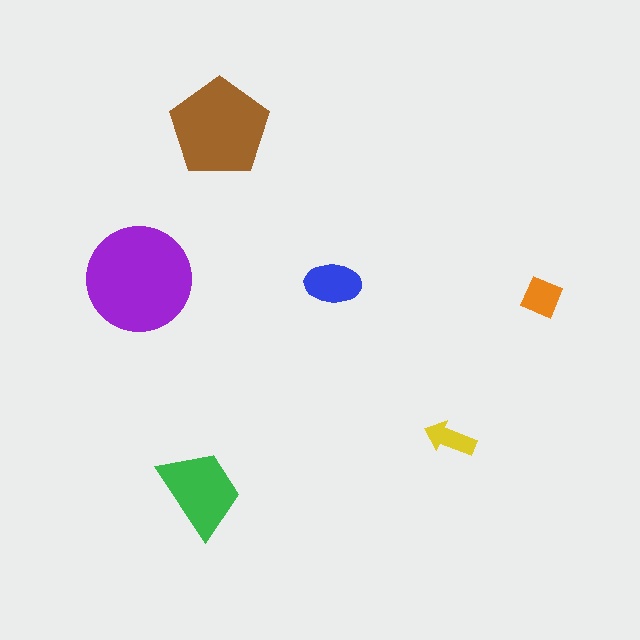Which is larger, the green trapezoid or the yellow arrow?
The green trapezoid.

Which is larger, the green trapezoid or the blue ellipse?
The green trapezoid.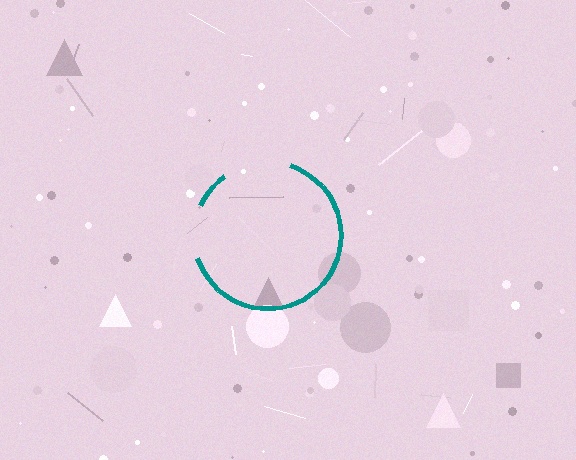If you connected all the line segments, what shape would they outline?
They would outline a circle.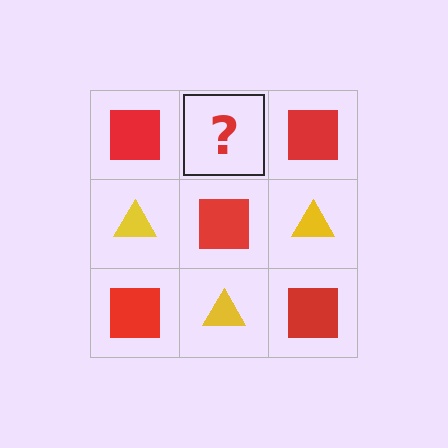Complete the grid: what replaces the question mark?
The question mark should be replaced with a yellow triangle.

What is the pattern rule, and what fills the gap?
The rule is that it alternates red square and yellow triangle in a checkerboard pattern. The gap should be filled with a yellow triangle.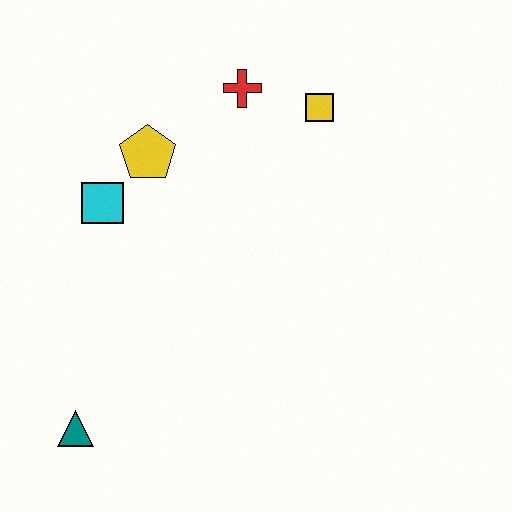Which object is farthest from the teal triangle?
The yellow square is farthest from the teal triangle.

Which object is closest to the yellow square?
The red cross is closest to the yellow square.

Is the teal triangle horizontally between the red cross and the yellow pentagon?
No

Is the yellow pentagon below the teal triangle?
No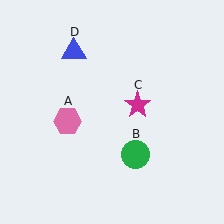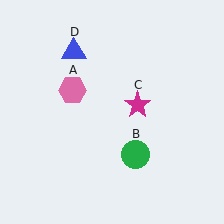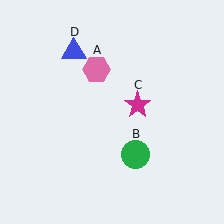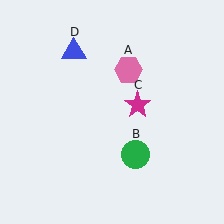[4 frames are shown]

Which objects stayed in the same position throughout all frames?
Green circle (object B) and magenta star (object C) and blue triangle (object D) remained stationary.